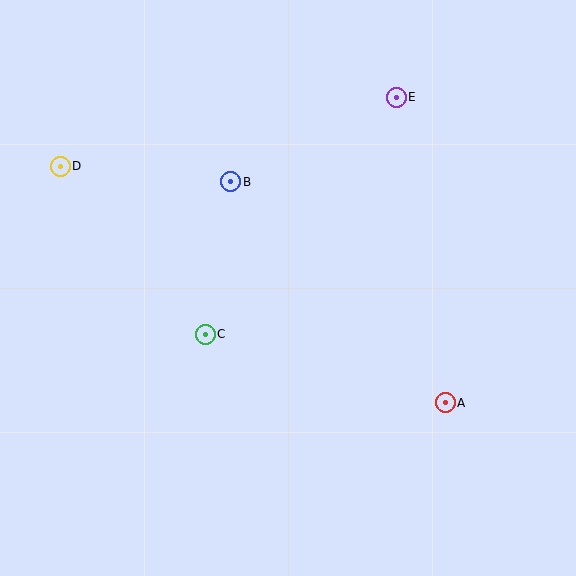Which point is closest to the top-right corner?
Point E is closest to the top-right corner.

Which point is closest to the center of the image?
Point C at (205, 334) is closest to the center.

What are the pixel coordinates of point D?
Point D is at (60, 166).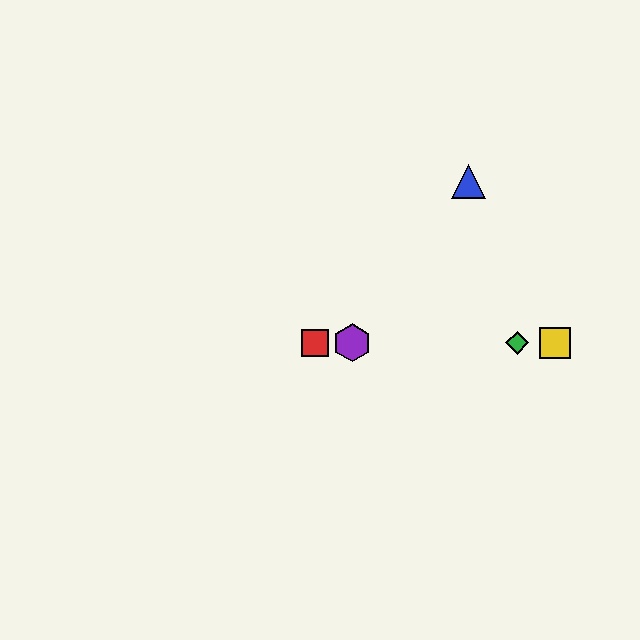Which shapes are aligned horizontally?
The red square, the green diamond, the yellow square, the purple hexagon are aligned horizontally.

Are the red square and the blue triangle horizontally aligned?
No, the red square is at y≈343 and the blue triangle is at y≈181.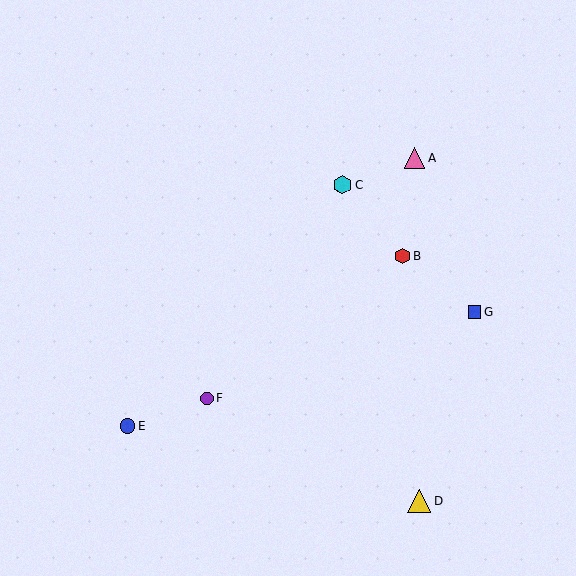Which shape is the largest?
The yellow triangle (labeled D) is the largest.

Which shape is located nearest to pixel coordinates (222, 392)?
The purple circle (labeled F) at (207, 398) is nearest to that location.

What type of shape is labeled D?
Shape D is a yellow triangle.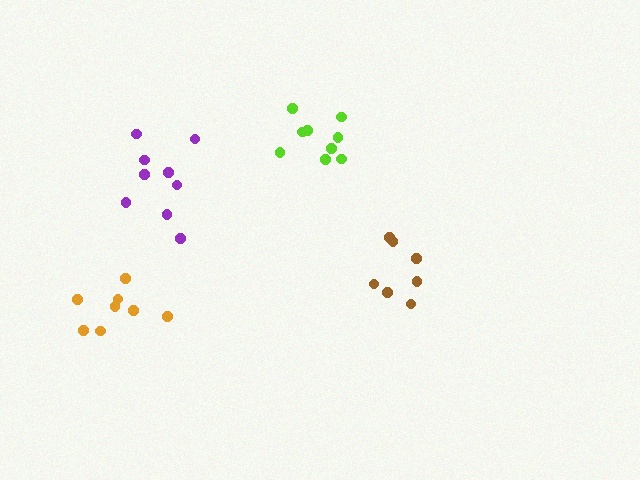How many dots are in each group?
Group 1: 9 dots, Group 2: 7 dots, Group 3: 9 dots, Group 4: 8 dots (33 total).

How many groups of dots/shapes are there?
There are 4 groups.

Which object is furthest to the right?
The brown cluster is rightmost.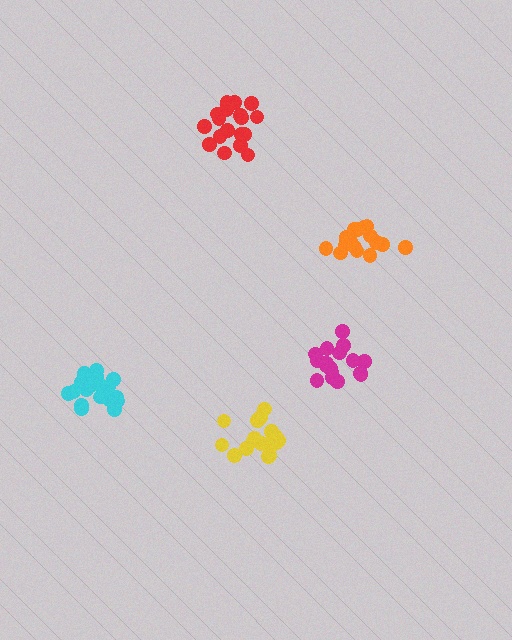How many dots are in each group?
Group 1: 18 dots, Group 2: 18 dots, Group 3: 18 dots, Group 4: 18 dots, Group 5: 17 dots (89 total).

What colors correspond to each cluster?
The clusters are colored: red, yellow, cyan, orange, magenta.